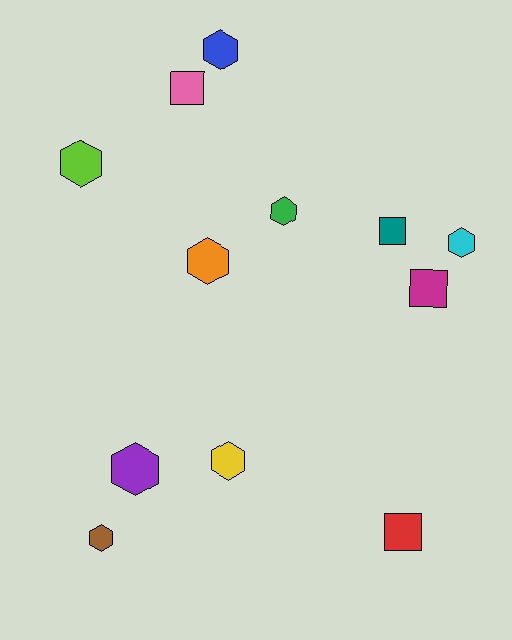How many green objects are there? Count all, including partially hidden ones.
There is 1 green object.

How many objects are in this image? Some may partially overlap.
There are 12 objects.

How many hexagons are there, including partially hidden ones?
There are 8 hexagons.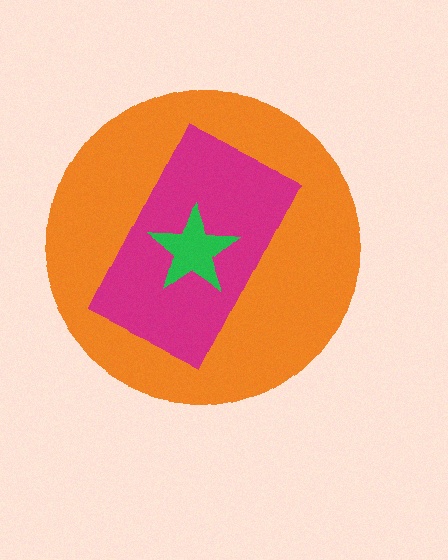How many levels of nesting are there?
3.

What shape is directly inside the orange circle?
The magenta rectangle.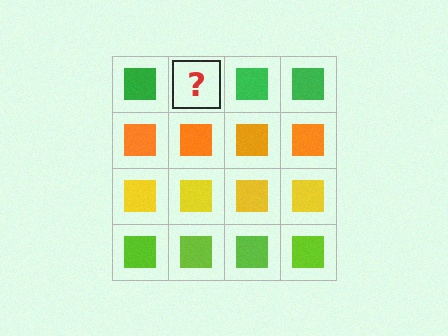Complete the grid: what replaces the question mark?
The question mark should be replaced with a green square.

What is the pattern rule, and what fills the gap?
The rule is that each row has a consistent color. The gap should be filled with a green square.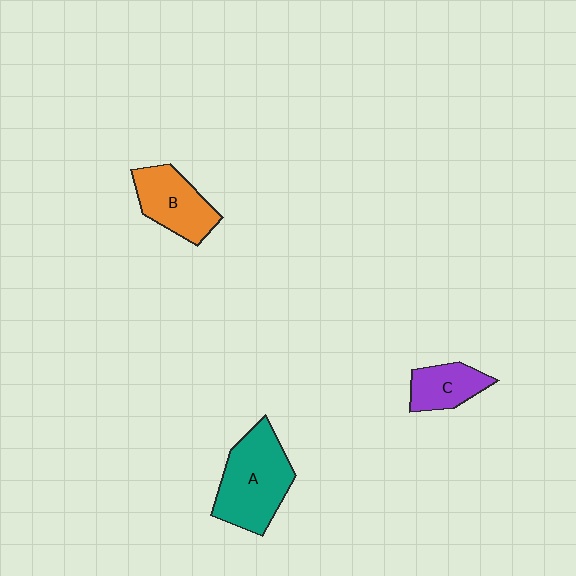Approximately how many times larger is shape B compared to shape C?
Approximately 1.4 times.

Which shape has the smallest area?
Shape C (purple).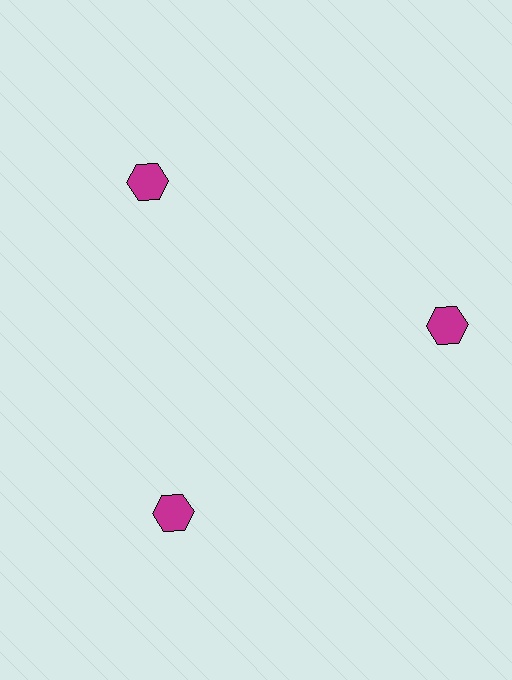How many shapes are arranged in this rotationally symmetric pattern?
There are 3 shapes, arranged in 3 groups of 1.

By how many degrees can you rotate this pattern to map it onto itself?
The pattern maps onto itself every 120 degrees of rotation.